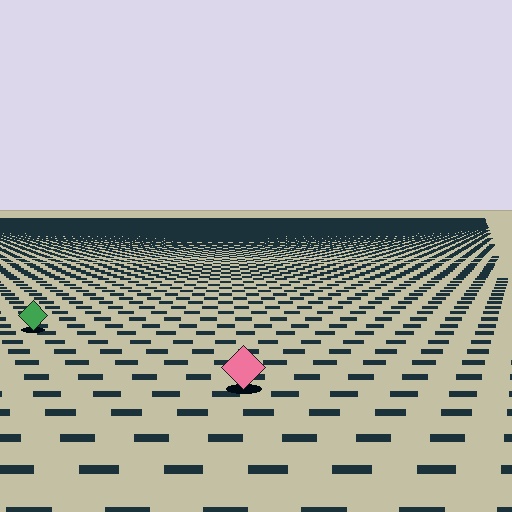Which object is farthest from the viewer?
The green diamond is farthest from the viewer. It appears smaller and the ground texture around it is denser.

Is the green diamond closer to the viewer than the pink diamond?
No. The pink diamond is closer — you can tell from the texture gradient: the ground texture is coarser near it.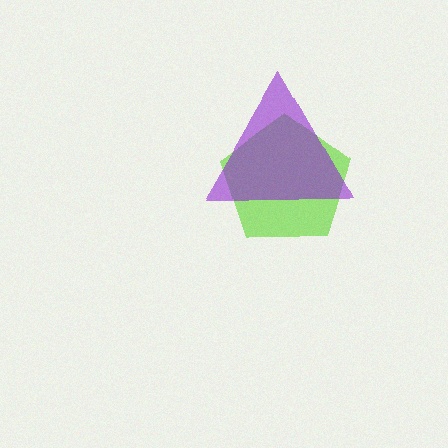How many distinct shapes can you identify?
There are 2 distinct shapes: a lime pentagon, a purple triangle.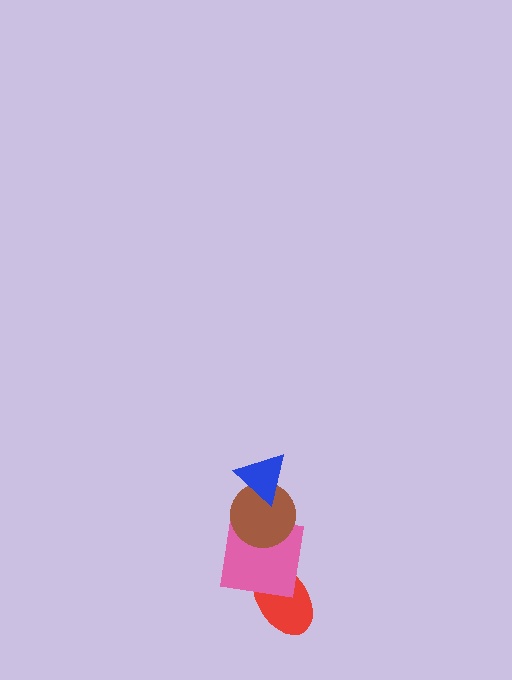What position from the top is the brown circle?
The brown circle is 2nd from the top.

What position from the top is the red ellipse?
The red ellipse is 4th from the top.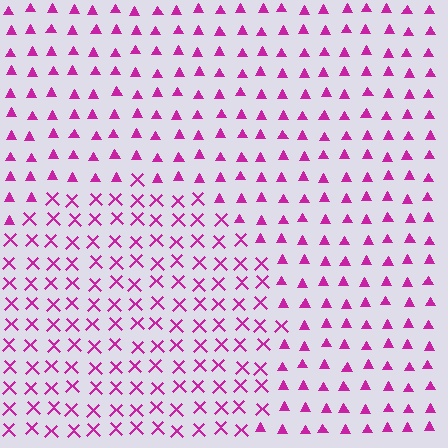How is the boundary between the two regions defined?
The boundary is defined by a change in element shape: X marks inside vs. triangles outside. All elements share the same color and spacing.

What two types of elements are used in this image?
The image uses X marks inside the circle region and triangles outside it.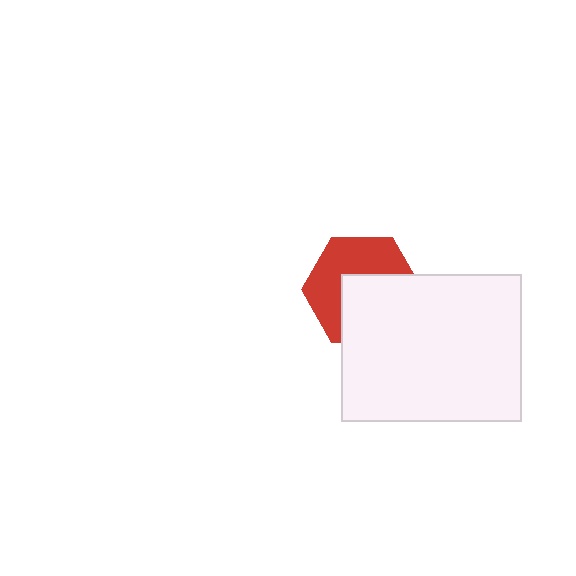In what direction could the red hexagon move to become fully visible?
The red hexagon could move toward the upper-left. That would shift it out from behind the white rectangle entirely.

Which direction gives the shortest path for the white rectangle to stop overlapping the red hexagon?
Moving toward the lower-right gives the shortest separation.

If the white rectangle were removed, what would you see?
You would see the complete red hexagon.